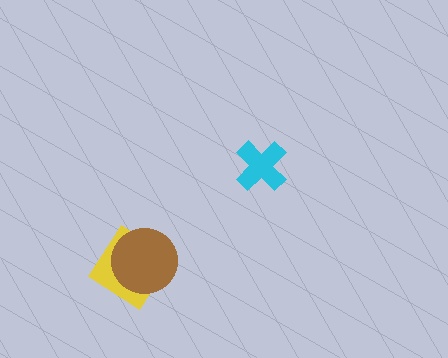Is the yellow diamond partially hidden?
Yes, it is partially covered by another shape.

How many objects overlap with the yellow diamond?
1 object overlaps with the yellow diamond.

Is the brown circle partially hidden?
No, no other shape covers it.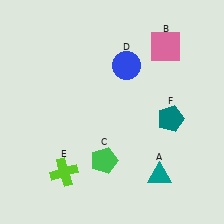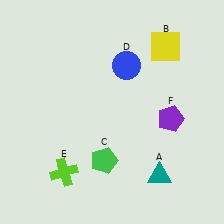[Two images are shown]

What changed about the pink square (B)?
In Image 1, B is pink. In Image 2, it changed to yellow.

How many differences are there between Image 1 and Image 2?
There are 2 differences between the two images.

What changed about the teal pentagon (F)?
In Image 1, F is teal. In Image 2, it changed to purple.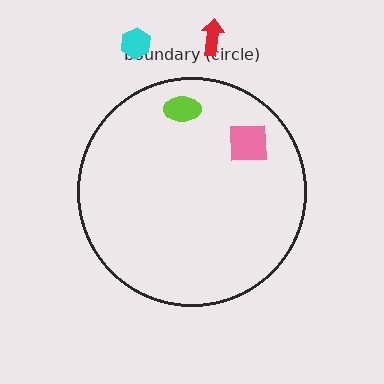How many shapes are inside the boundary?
2 inside, 2 outside.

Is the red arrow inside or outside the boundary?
Outside.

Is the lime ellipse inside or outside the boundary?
Inside.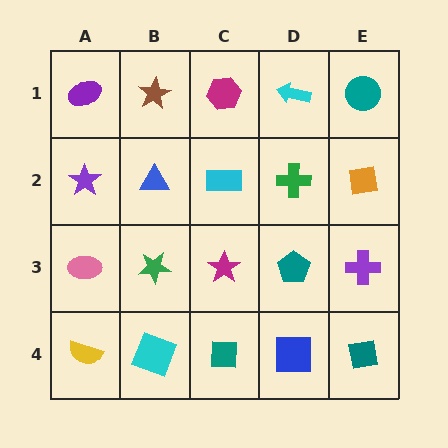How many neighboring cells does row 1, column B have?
3.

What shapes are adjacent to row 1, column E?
An orange square (row 2, column E), a cyan arrow (row 1, column D).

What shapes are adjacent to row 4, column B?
A green star (row 3, column B), a yellow semicircle (row 4, column A), a teal square (row 4, column C).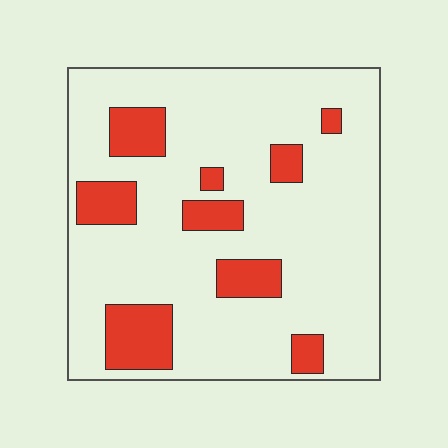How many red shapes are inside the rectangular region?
9.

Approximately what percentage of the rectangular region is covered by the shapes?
Approximately 20%.